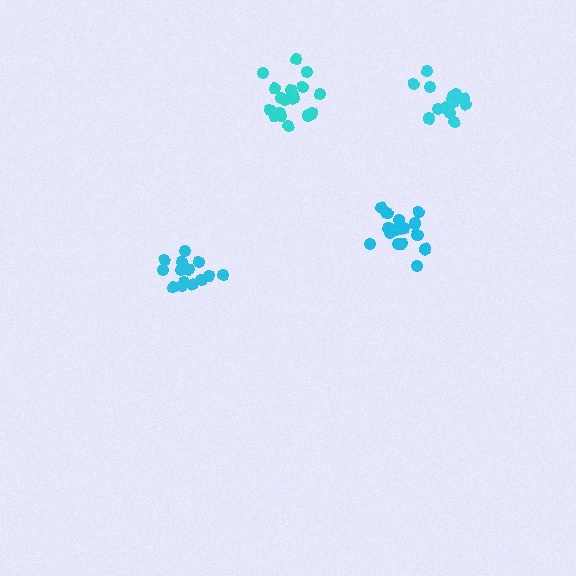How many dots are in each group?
Group 1: 17 dots, Group 2: 15 dots, Group 3: 14 dots, Group 4: 19 dots (65 total).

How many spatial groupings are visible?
There are 4 spatial groupings.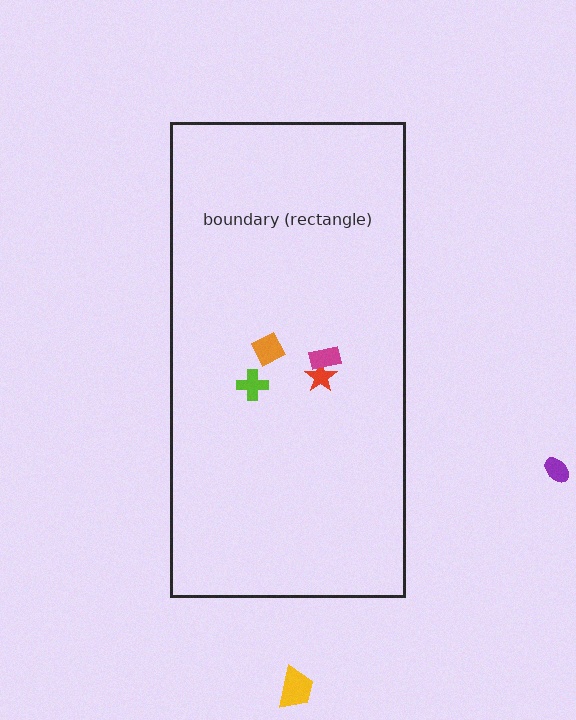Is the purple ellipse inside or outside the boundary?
Outside.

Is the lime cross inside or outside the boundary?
Inside.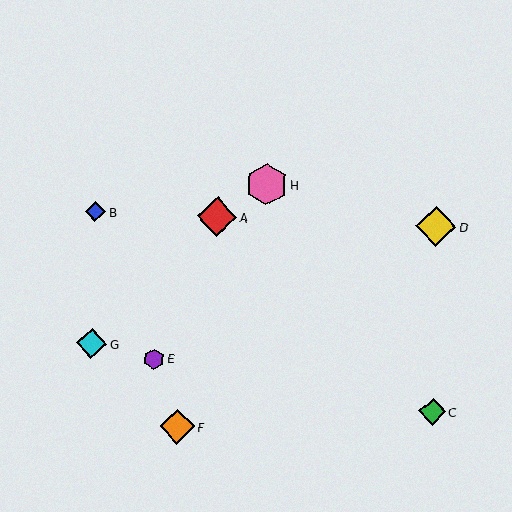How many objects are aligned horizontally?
3 objects (A, B, D) are aligned horizontally.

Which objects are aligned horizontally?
Objects A, B, D are aligned horizontally.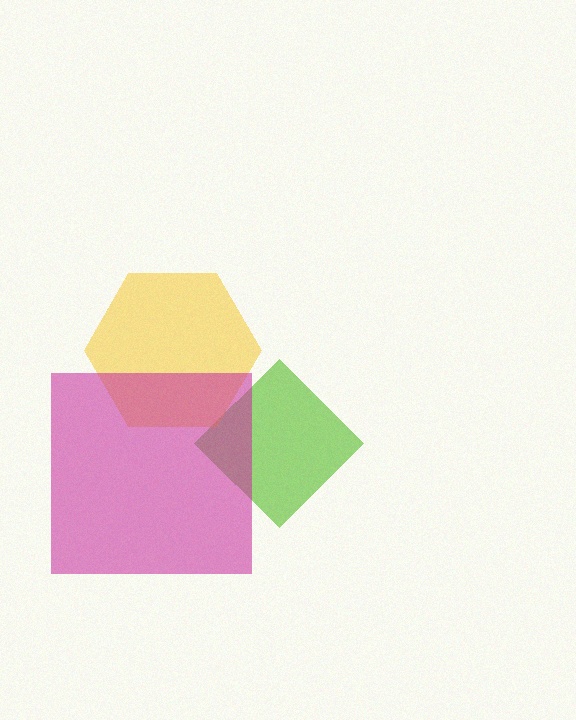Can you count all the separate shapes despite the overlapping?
Yes, there are 3 separate shapes.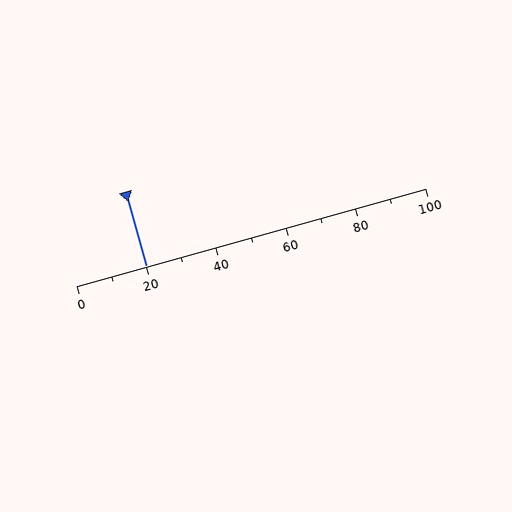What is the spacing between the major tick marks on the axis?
The major ticks are spaced 20 apart.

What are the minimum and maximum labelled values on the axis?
The axis runs from 0 to 100.